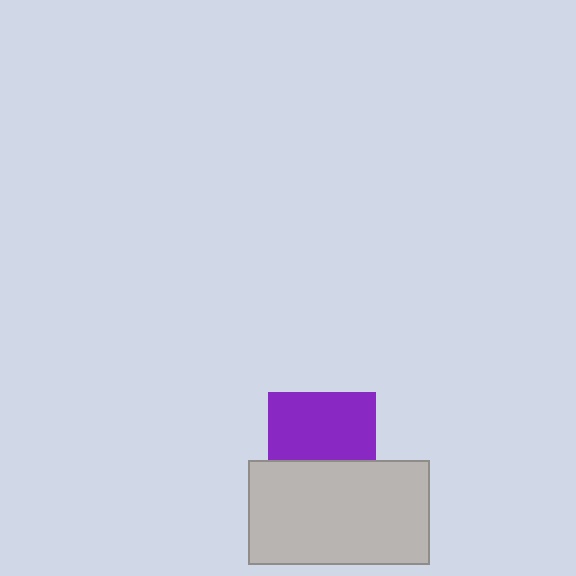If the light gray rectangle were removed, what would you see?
You would see the complete purple square.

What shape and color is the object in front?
The object in front is a light gray rectangle.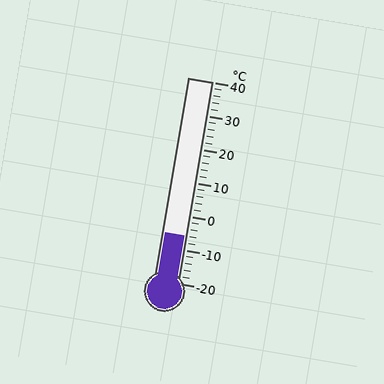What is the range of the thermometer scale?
The thermometer scale ranges from -20°C to 40°C.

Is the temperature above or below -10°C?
The temperature is above -10°C.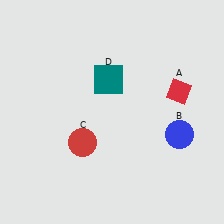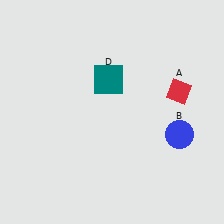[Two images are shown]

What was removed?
The red circle (C) was removed in Image 2.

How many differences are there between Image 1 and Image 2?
There is 1 difference between the two images.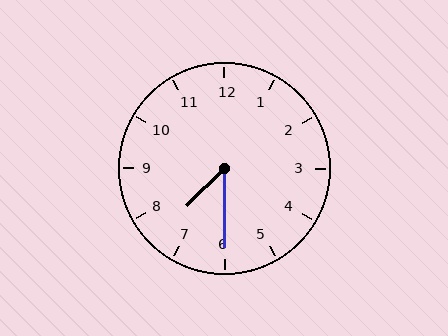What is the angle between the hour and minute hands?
Approximately 45 degrees.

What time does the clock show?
7:30.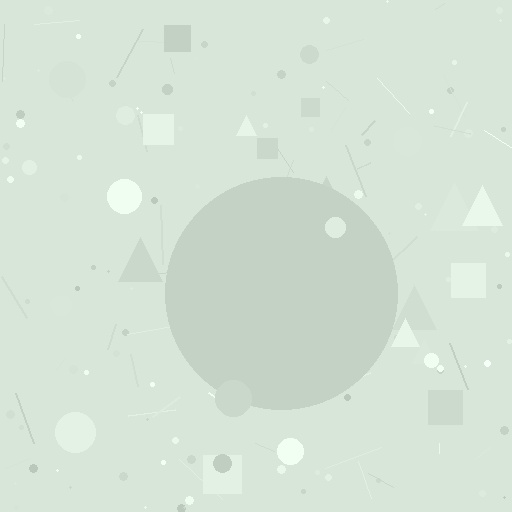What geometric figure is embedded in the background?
A circle is embedded in the background.